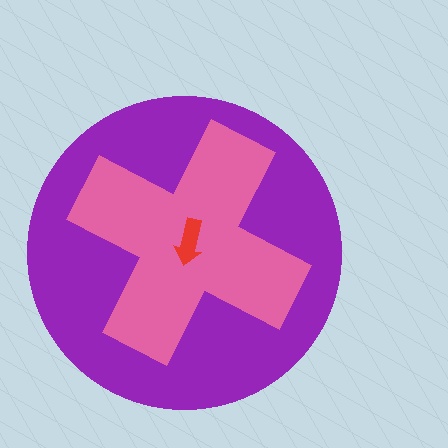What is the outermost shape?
The purple circle.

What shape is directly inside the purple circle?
The pink cross.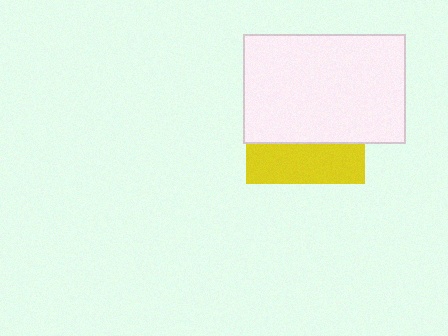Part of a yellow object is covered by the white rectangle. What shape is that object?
It is a square.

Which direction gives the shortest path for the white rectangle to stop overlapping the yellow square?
Moving up gives the shortest separation.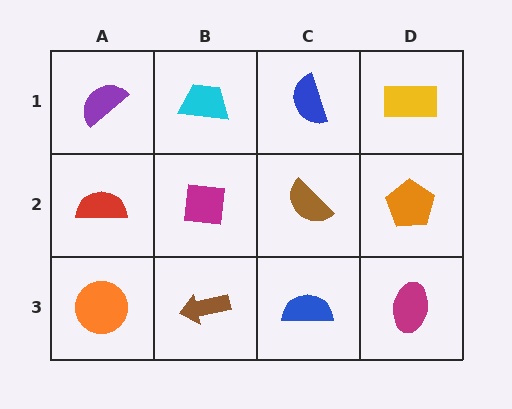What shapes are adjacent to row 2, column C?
A blue semicircle (row 1, column C), a blue semicircle (row 3, column C), a magenta square (row 2, column B), an orange pentagon (row 2, column D).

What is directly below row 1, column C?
A brown semicircle.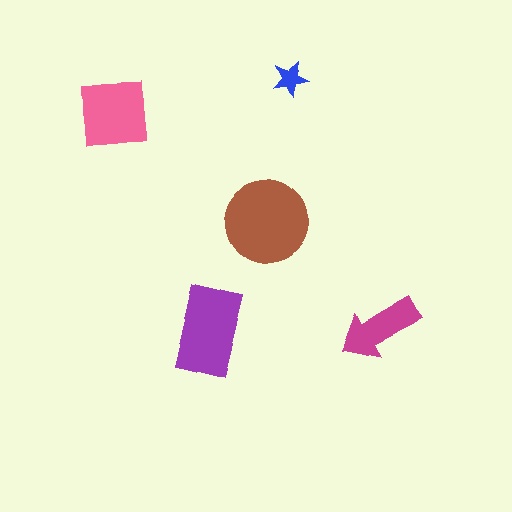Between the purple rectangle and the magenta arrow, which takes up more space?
The purple rectangle.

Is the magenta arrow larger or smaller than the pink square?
Smaller.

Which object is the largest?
The brown circle.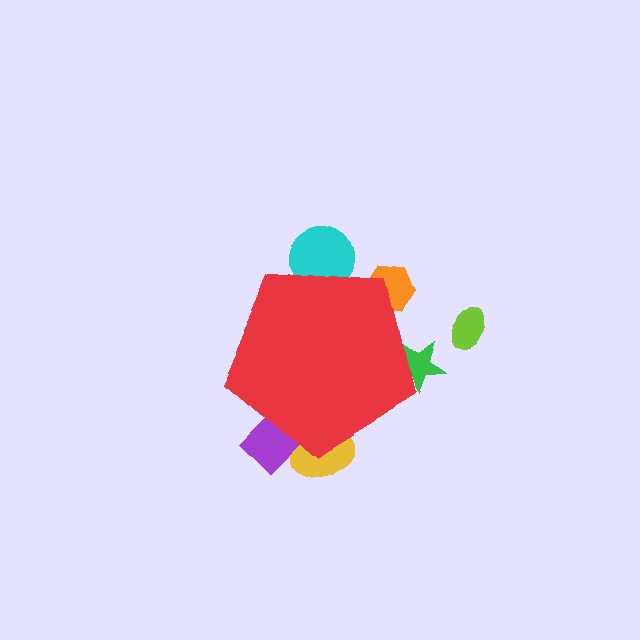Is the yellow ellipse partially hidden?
Yes, the yellow ellipse is partially hidden behind the red pentagon.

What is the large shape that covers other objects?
A red pentagon.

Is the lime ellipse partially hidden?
No, the lime ellipse is fully visible.